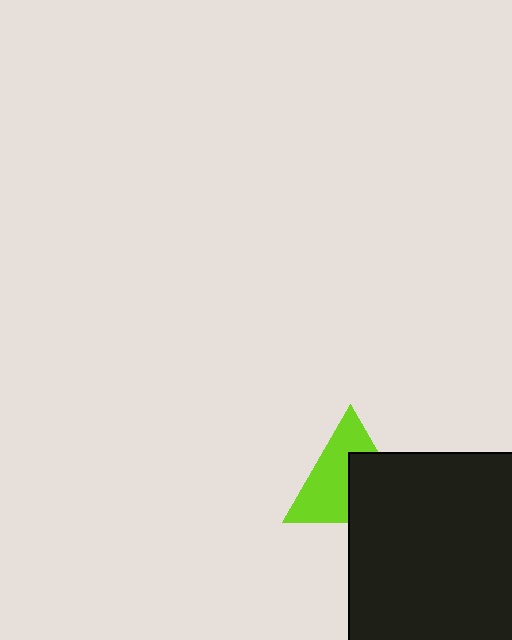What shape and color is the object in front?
The object in front is a black square.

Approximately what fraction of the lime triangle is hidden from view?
Roughly 45% of the lime triangle is hidden behind the black square.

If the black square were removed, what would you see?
You would see the complete lime triangle.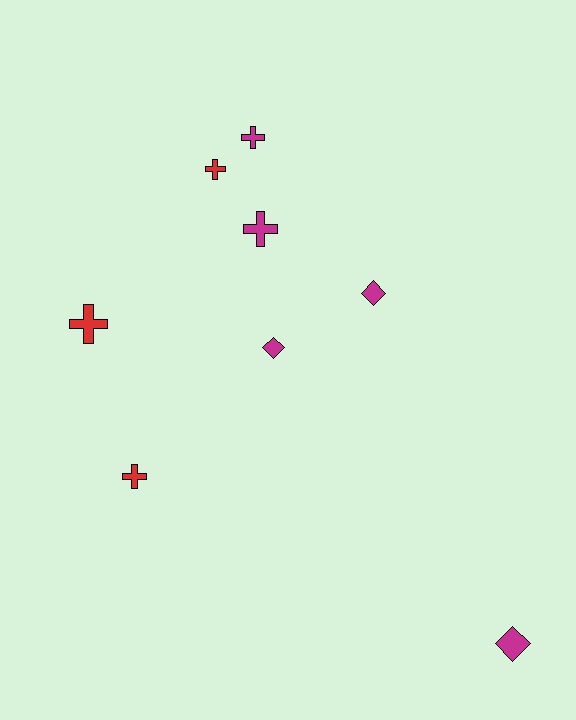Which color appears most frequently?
Magenta, with 5 objects.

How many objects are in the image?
There are 8 objects.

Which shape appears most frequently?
Cross, with 5 objects.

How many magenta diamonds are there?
There are 3 magenta diamonds.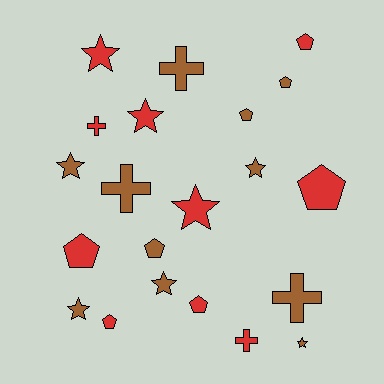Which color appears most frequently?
Brown, with 11 objects.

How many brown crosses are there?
There are 3 brown crosses.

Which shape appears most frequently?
Star, with 8 objects.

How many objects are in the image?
There are 21 objects.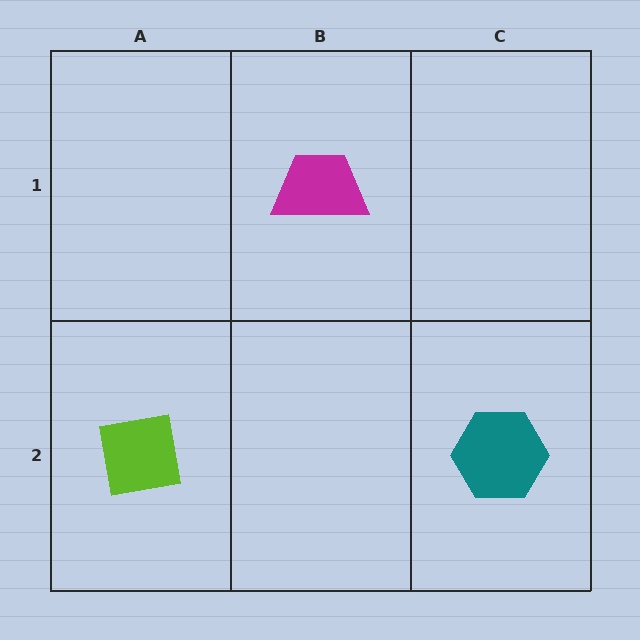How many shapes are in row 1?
1 shape.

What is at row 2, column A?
A lime square.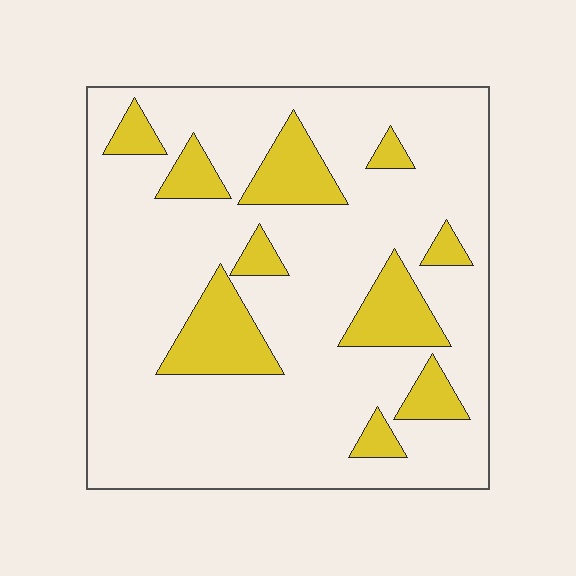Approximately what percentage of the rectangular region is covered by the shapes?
Approximately 20%.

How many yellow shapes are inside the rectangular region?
10.